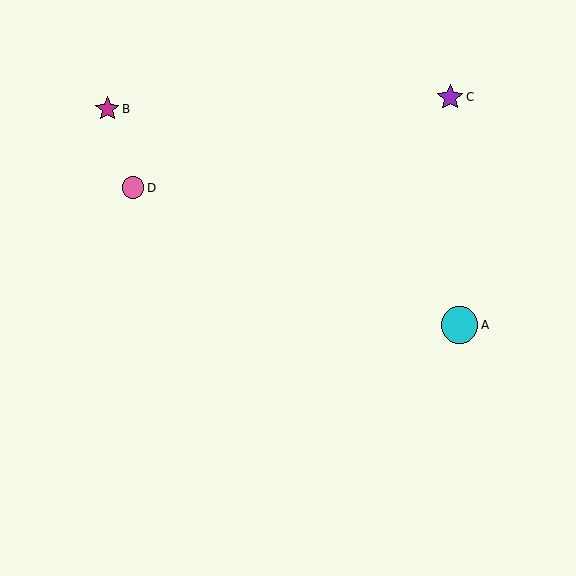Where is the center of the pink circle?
The center of the pink circle is at (133, 188).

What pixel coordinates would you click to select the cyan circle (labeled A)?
Click at (460, 325) to select the cyan circle A.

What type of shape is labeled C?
Shape C is a purple star.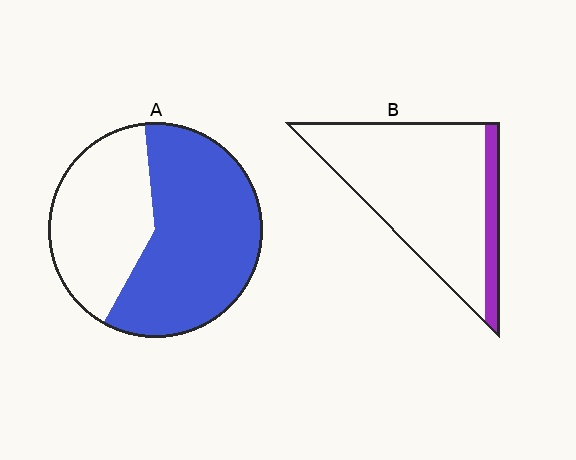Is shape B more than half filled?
No.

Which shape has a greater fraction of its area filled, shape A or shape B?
Shape A.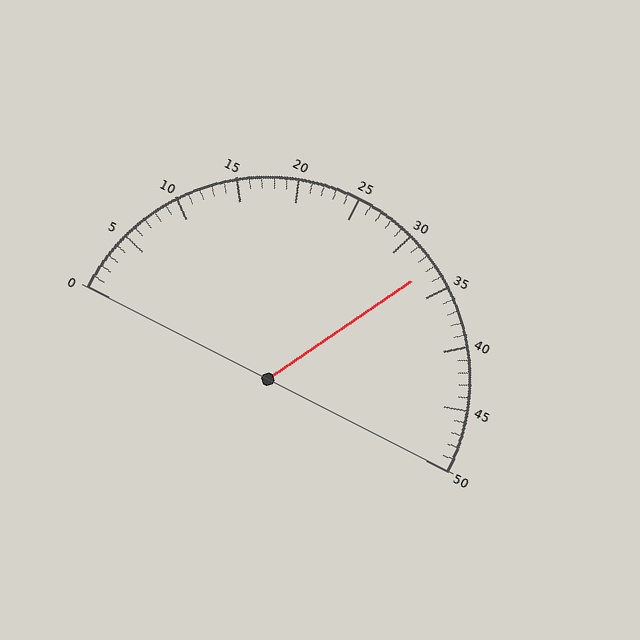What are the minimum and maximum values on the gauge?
The gauge ranges from 0 to 50.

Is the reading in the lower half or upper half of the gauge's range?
The reading is in the upper half of the range (0 to 50).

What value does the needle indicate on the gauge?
The needle indicates approximately 33.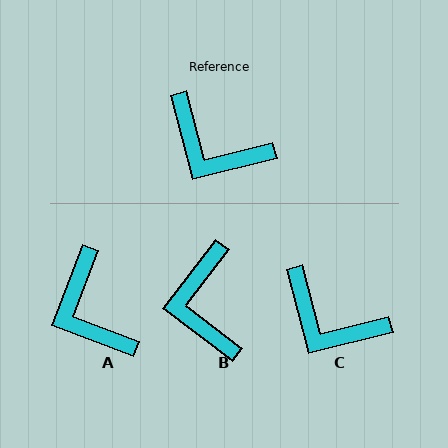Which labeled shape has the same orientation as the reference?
C.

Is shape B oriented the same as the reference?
No, it is off by about 52 degrees.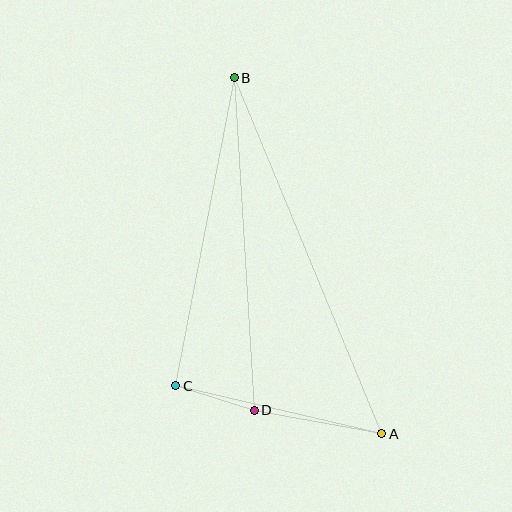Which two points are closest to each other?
Points C and D are closest to each other.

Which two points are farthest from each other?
Points A and B are farthest from each other.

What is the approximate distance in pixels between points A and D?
The distance between A and D is approximately 130 pixels.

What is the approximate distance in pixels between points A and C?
The distance between A and C is approximately 212 pixels.